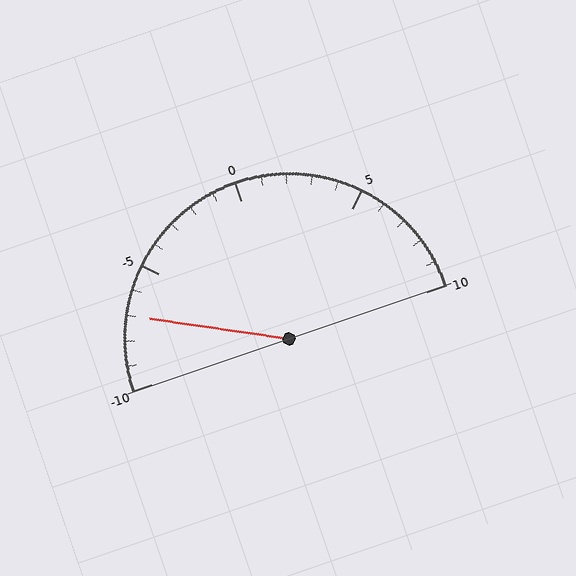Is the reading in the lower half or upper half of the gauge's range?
The reading is in the lower half of the range (-10 to 10).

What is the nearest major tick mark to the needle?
The nearest major tick mark is -5.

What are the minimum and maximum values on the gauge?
The gauge ranges from -10 to 10.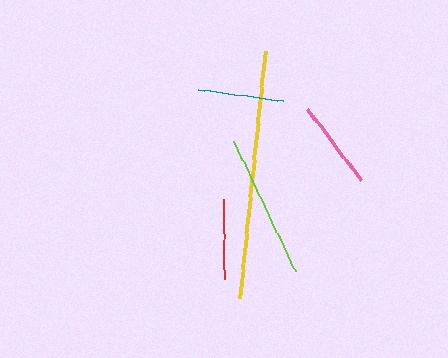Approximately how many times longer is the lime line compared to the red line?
The lime line is approximately 1.8 times the length of the red line.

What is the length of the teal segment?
The teal segment is approximately 86 pixels long.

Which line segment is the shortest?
The red line is the shortest at approximately 80 pixels.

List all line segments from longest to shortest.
From longest to shortest: yellow, lime, pink, teal, red.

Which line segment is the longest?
The yellow line is the longest at approximately 248 pixels.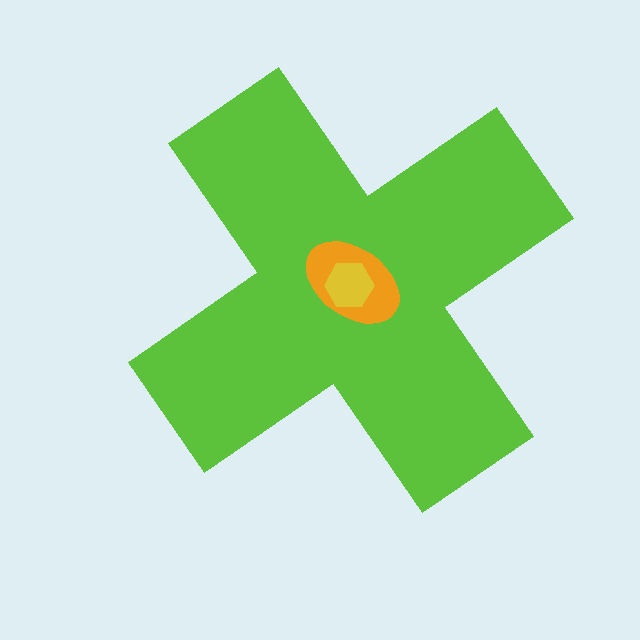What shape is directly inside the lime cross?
The orange ellipse.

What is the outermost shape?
The lime cross.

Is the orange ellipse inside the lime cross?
Yes.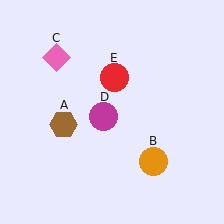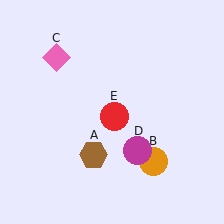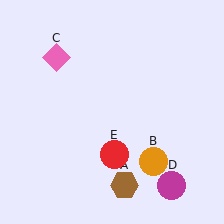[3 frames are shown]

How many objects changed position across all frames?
3 objects changed position: brown hexagon (object A), magenta circle (object D), red circle (object E).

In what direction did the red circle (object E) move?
The red circle (object E) moved down.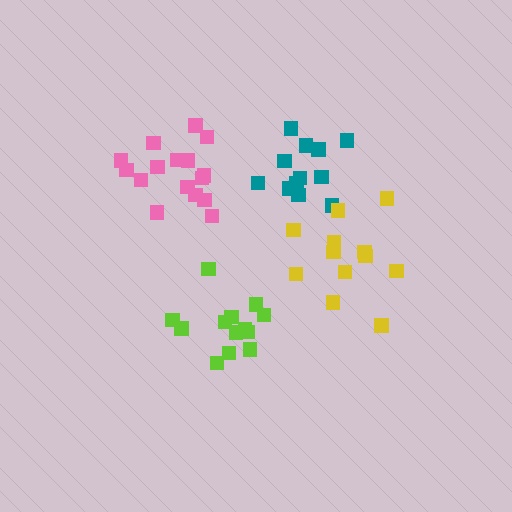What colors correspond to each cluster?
The clusters are colored: teal, lime, yellow, pink.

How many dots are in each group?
Group 1: 12 dots, Group 2: 13 dots, Group 3: 12 dots, Group 4: 16 dots (53 total).